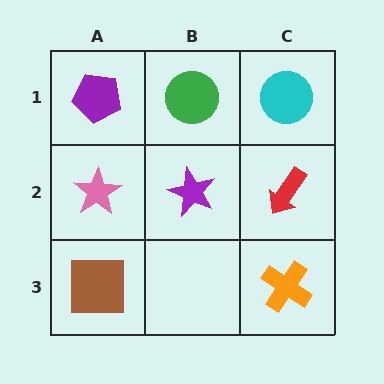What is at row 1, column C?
A cyan circle.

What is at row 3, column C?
An orange cross.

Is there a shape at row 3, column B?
No, that cell is empty.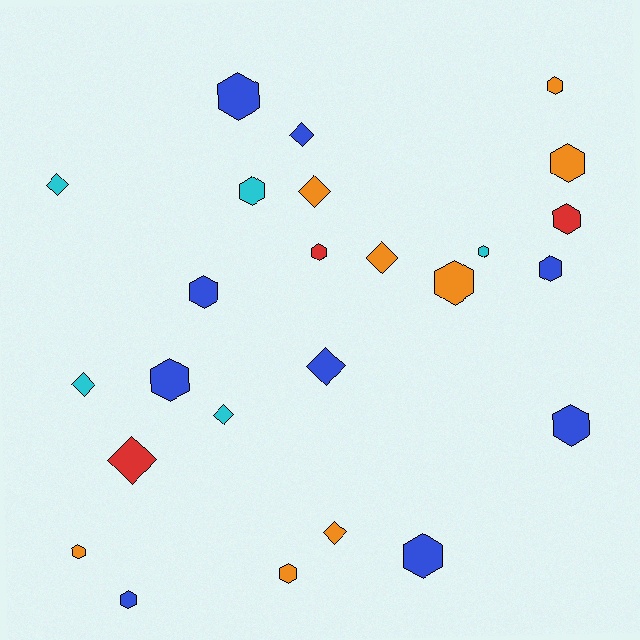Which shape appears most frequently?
Hexagon, with 16 objects.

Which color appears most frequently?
Blue, with 9 objects.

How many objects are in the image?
There are 25 objects.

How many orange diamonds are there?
There are 3 orange diamonds.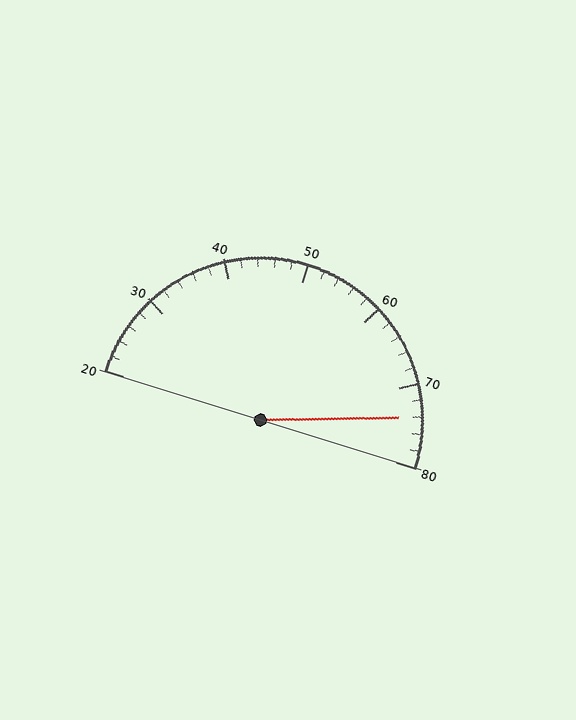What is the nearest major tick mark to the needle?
The nearest major tick mark is 70.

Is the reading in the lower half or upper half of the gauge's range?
The reading is in the upper half of the range (20 to 80).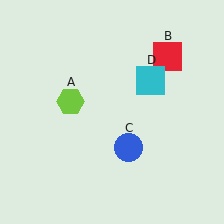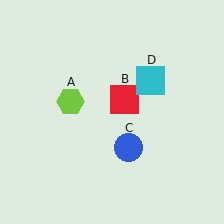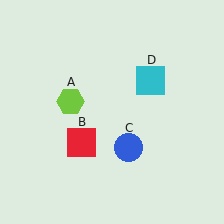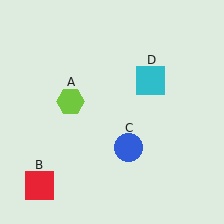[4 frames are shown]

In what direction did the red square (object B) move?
The red square (object B) moved down and to the left.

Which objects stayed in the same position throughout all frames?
Lime hexagon (object A) and blue circle (object C) and cyan square (object D) remained stationary.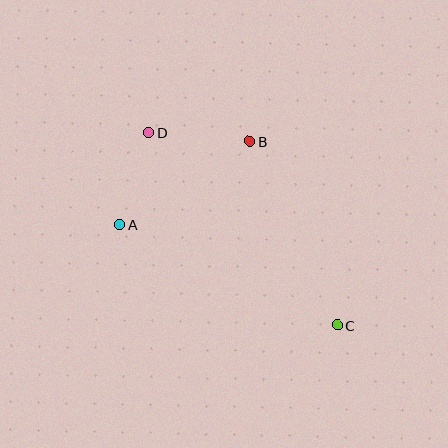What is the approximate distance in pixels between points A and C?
The distance between A and C is approximately 240 pixels.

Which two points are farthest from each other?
Points C and D are farthest from each other.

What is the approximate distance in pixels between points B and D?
The distance between B and D is approximately 101 pixels.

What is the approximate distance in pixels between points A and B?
The distance between A and B is approximately 154 pixels.